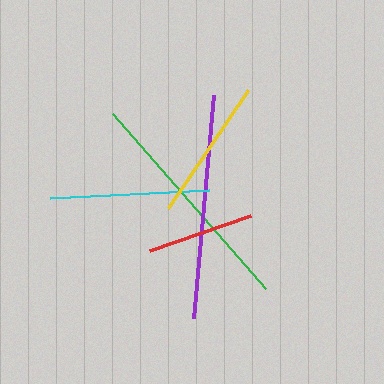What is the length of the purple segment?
The purple segment is approximately 224 pixels long.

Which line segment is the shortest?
The red line is the shortest at approximately 107 pixels.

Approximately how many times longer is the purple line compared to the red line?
The purple line is approximately 2.1 times the length of the red line.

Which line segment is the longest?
The green line is the longest at approximately 232 pixels.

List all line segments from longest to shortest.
From longest to shortest: green, purple, cyan, yellow, red.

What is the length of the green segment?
The green segment is approximately 232 pixels long.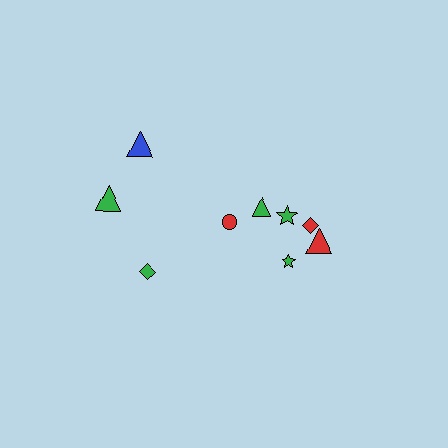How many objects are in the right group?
There are 6 objects.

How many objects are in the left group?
There are 3 objects.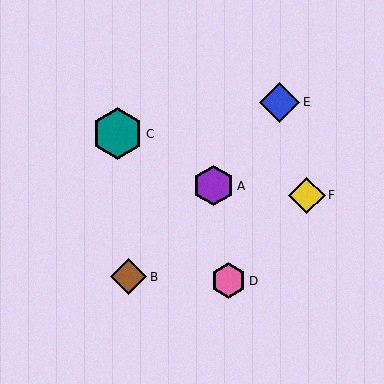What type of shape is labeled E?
Shape E is a blue diamond.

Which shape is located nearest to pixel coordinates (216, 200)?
The purple hexagon (labeled A) at (213, 186) is nearest to that location.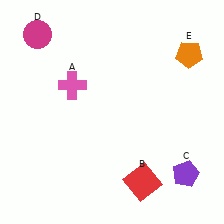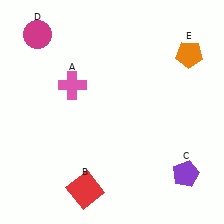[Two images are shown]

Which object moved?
The red square (B) moved left.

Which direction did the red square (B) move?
The red square (B) moved left.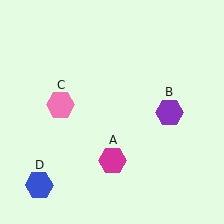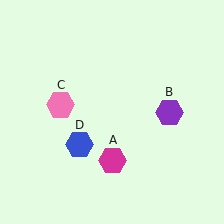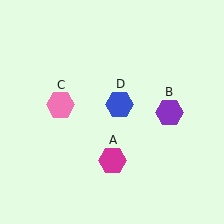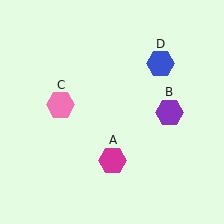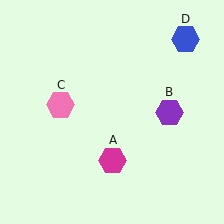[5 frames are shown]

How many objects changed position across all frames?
1 object changed position: blue hexagon (object D).